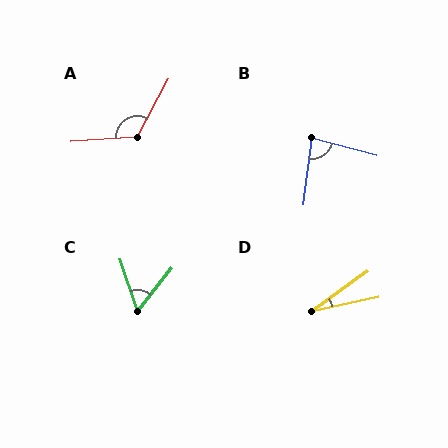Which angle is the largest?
A, at approximately 122 degrees.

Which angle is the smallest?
D, at approximately 23 degrees.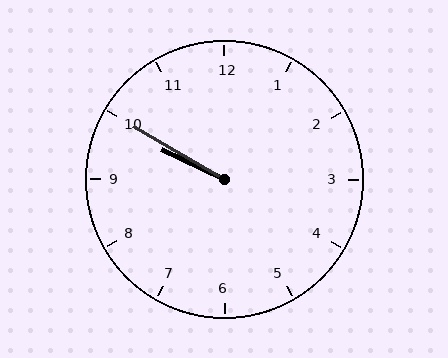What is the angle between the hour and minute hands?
Approximately 5 degrees.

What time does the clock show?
9:50.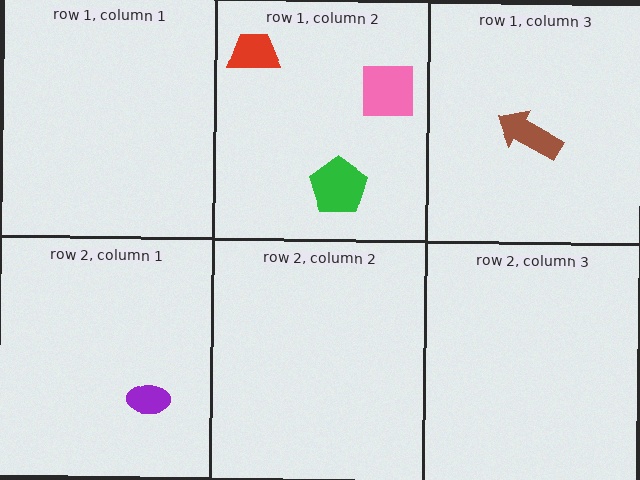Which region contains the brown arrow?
The row 1, column 3 region.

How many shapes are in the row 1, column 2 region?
3.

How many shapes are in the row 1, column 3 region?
1.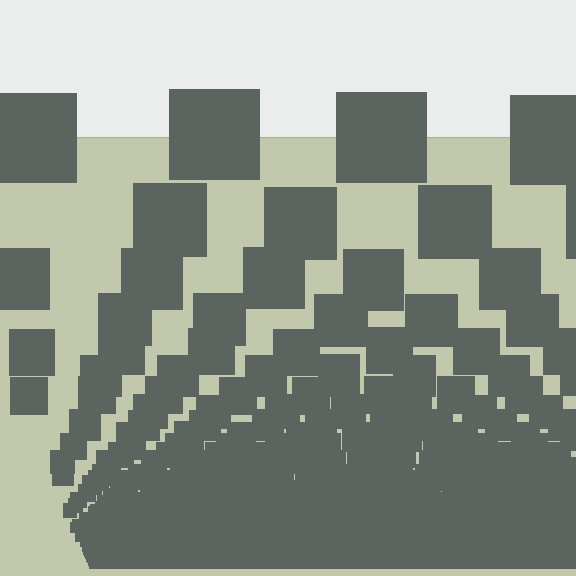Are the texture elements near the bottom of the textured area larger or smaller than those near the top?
Smaller. The gradient is inverted — elements near the bottom are smaller and denser.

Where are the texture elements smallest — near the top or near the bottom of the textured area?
Near the bottom.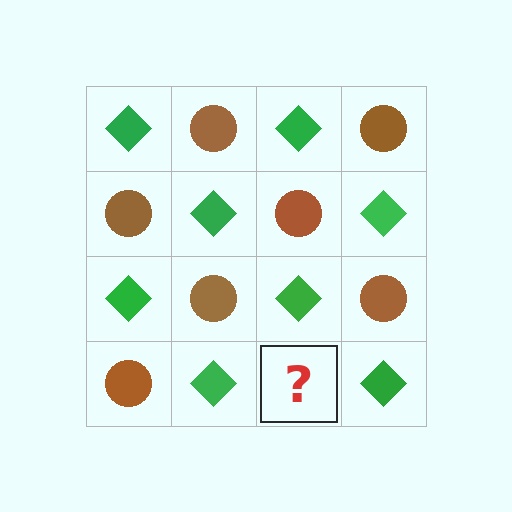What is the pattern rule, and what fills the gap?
The rule is that it alternates green diamond and brown circle in a checkerboard pattern. The gap should be filled with a brown circle.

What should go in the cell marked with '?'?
The missing cell should contain a brown circle.